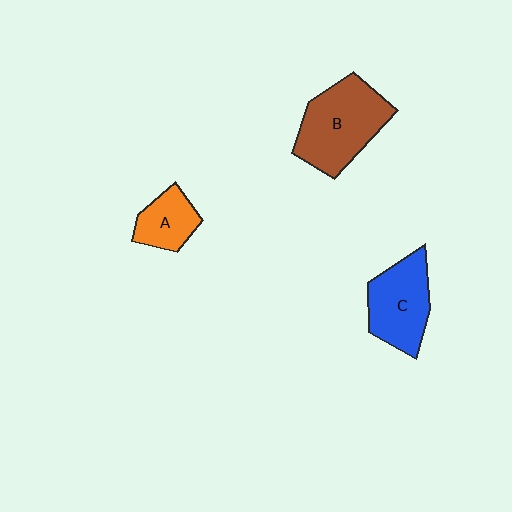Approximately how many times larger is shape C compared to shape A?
Approximately 1.6 times.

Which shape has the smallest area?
Shape A (orange).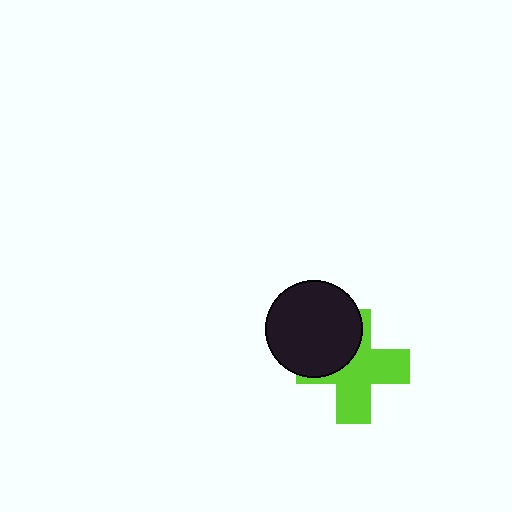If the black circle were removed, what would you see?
You would see the complete lime cross.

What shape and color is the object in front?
The object in front is a black circle.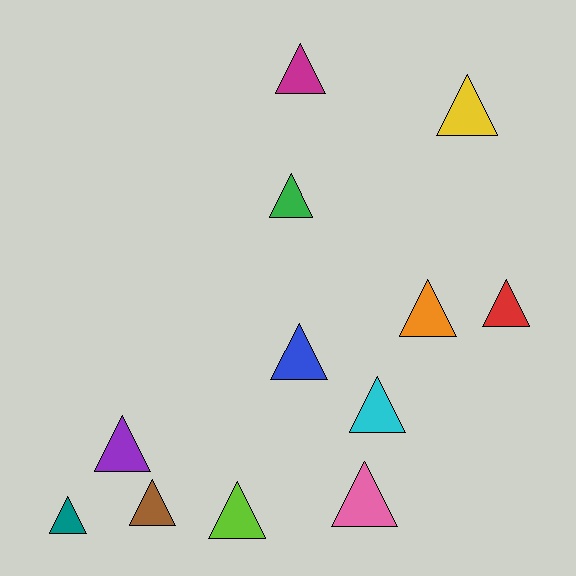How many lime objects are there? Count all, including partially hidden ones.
There is 1 lime object.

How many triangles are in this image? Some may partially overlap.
There are 12 triangles.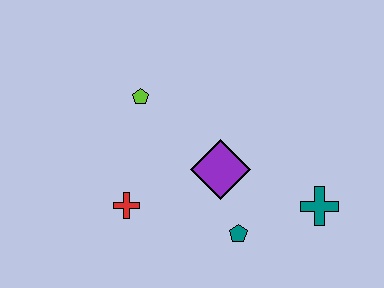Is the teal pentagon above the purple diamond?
No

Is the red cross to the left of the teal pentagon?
Yes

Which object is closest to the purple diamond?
The teal pentagon is closest to the purple diamond.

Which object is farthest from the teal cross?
The lime pentagon is farthest from the teal cross.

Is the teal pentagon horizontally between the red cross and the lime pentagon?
No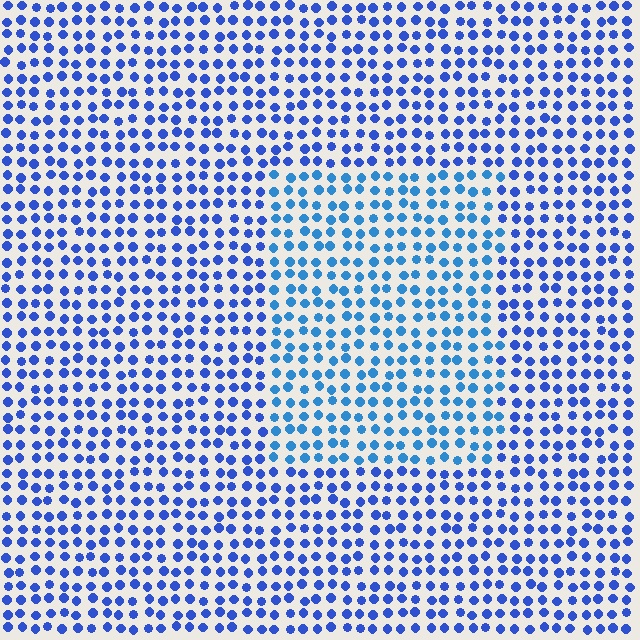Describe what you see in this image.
The image is filled with small blue elements in a uniform arrangement. A rectangle-shaped region is visible where the elements are tinted to a slightly different hue, forming a subtle color boundary.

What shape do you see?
I see a rectangle.